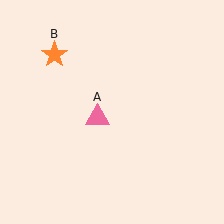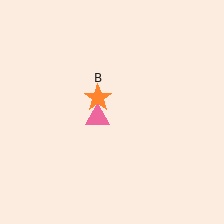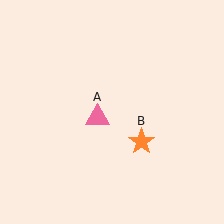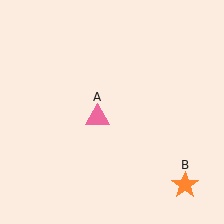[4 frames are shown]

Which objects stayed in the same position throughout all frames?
Pink triangle (object A) remained stationary.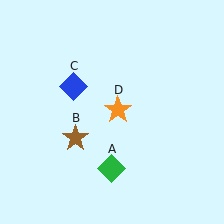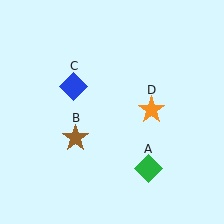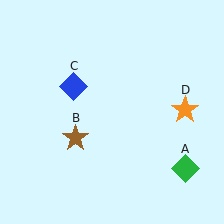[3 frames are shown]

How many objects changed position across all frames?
2 objects changed position: green diamond (object A), orange star (object D).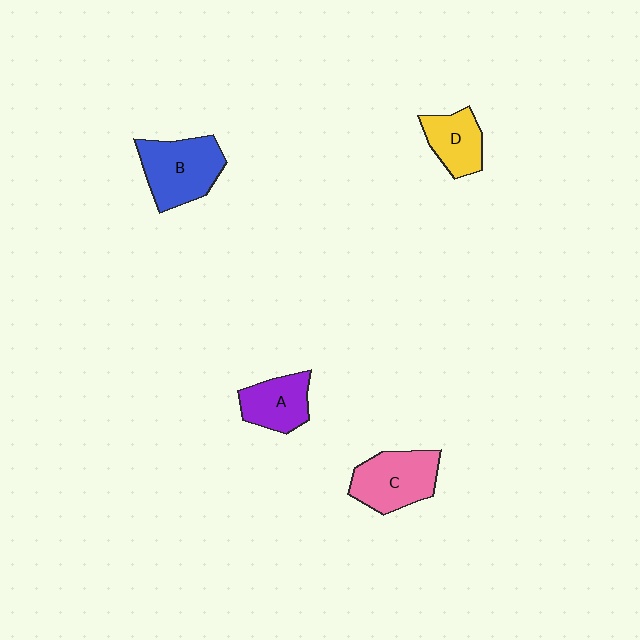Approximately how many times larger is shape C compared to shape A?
Approximately 1.3 times.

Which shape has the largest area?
Shape B (blue).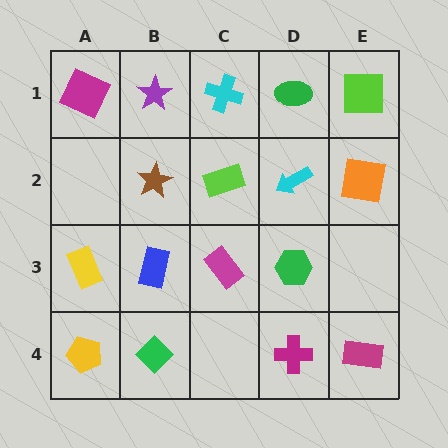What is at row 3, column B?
A blue rectangle.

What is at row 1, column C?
A cyan cross.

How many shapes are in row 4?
4 shapes.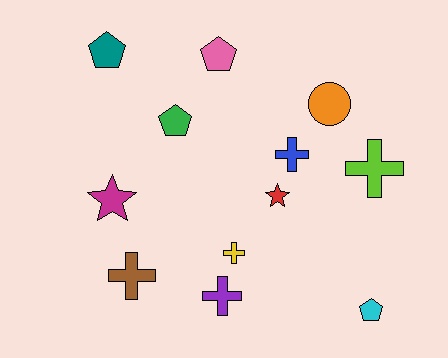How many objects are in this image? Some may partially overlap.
There are 12 objects.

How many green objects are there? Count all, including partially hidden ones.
There is 1 green object.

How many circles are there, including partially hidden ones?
There is 1 circle.